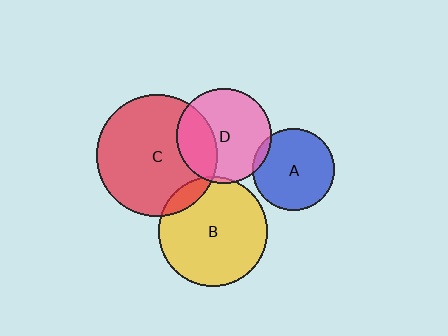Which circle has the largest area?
Circle C (red).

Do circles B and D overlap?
Yes.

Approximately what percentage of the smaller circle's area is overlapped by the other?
Approximately 5%.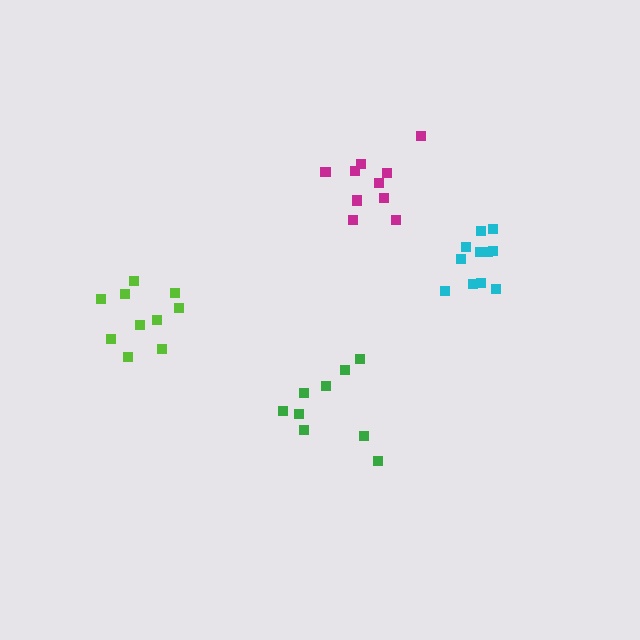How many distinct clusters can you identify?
There are 4 distinct clusters.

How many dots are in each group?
Group 1: 11 dots, Group 2: 9 dots, Group 3: 10 dots, Group 4: 10 dots (40 total).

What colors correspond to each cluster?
The clusters are colored: cyan, green, lime, magenta.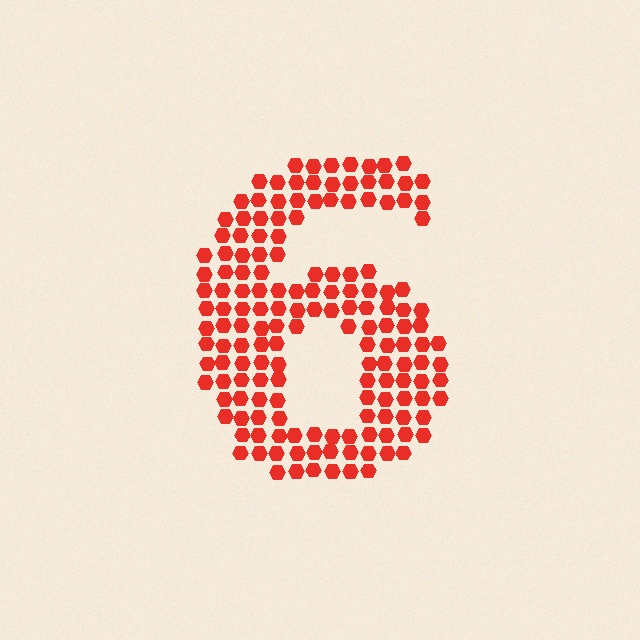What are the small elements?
The small elements are hexagons.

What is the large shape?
The large shape is the digit 6.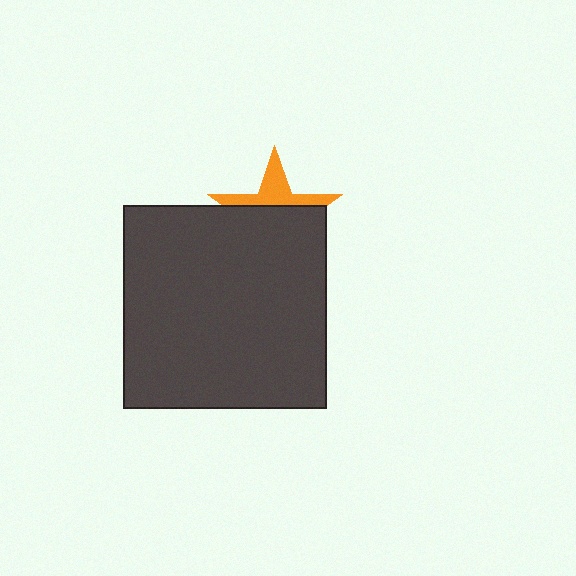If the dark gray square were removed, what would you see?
You would see the complete orange star.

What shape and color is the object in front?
The object in front is a dark gray square.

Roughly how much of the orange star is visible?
A small part of it is visible (roughly 38%).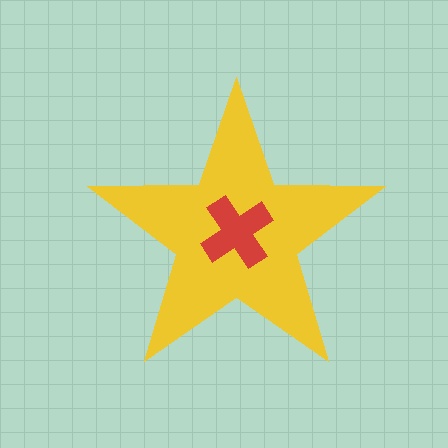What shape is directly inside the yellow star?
The red cross.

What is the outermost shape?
The yellow star.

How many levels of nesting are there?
2.